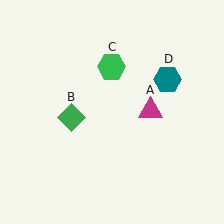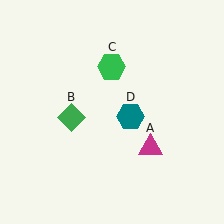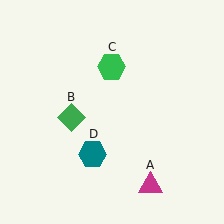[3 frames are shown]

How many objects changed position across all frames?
2 objects changed position: magenta triangle (object A), teal hexagon (object D).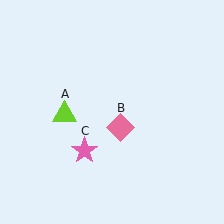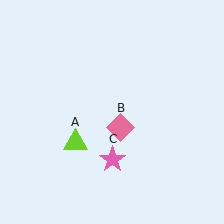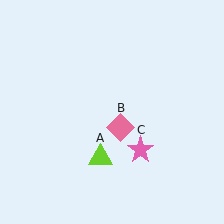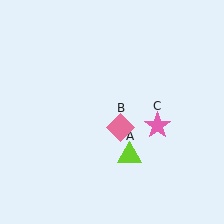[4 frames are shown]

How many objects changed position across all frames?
2 objects changed position: lime triangle (object A), pink star (object C).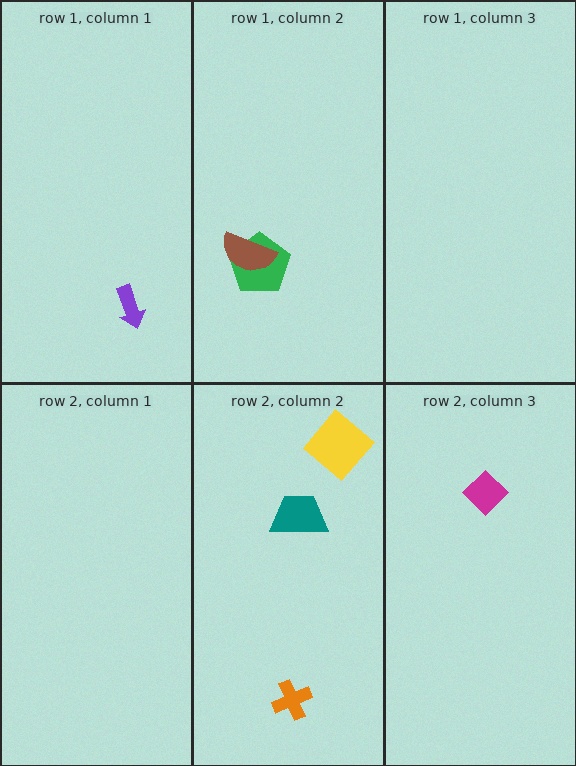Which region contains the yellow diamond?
The row 2, column 2 region.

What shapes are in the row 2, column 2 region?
The yellow diamond, the orange cross, the teal trapezoid.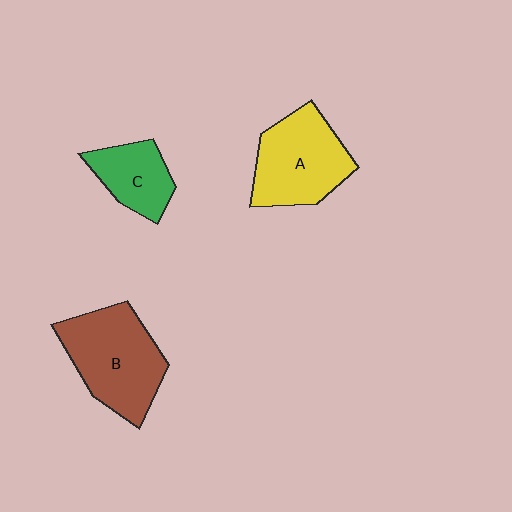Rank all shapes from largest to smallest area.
From largest to smallest: B (brown), A (yellow), C (green).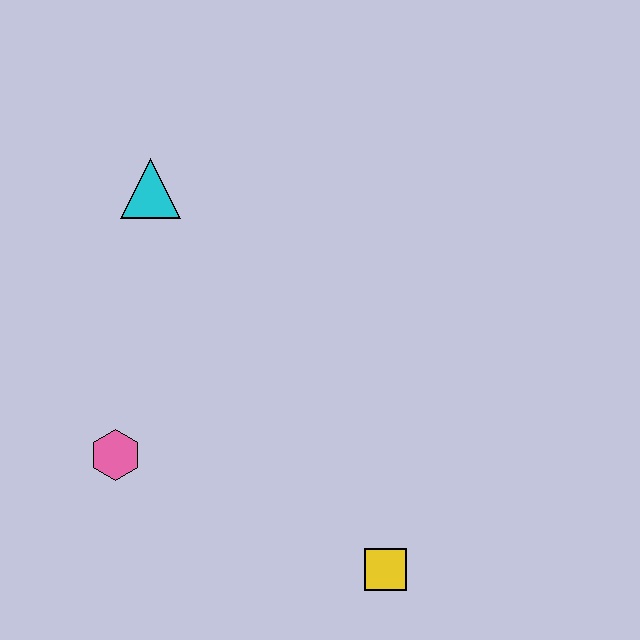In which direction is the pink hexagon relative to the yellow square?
The pink hexagon is to the left of the yellow square.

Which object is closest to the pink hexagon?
The cyan triangle is closest to the pink hexagon.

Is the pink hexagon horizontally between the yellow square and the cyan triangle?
No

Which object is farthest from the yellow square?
The cyan triangle is farthest from the yellow square.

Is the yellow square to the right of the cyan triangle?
Yes